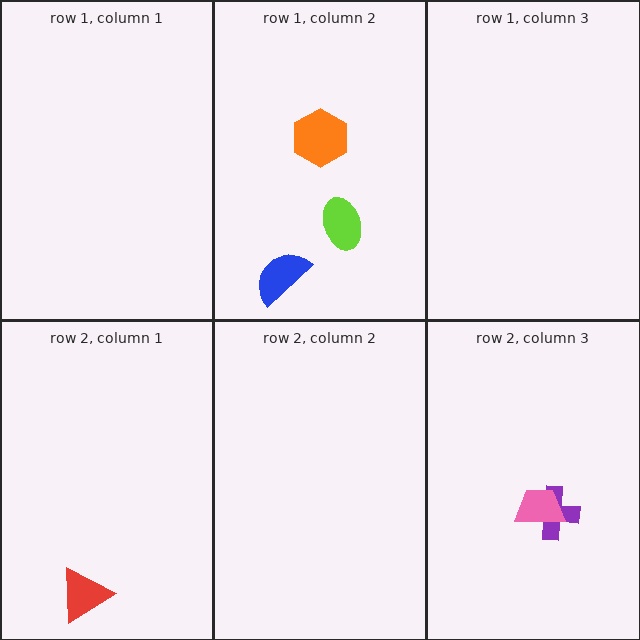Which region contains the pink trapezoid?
The row 2, column 3 region.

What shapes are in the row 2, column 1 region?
The red triangle.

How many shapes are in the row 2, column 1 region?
1.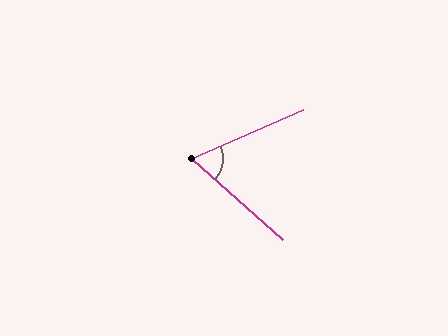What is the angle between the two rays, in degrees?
Approximately 65 degrees.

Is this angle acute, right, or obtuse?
It is acute.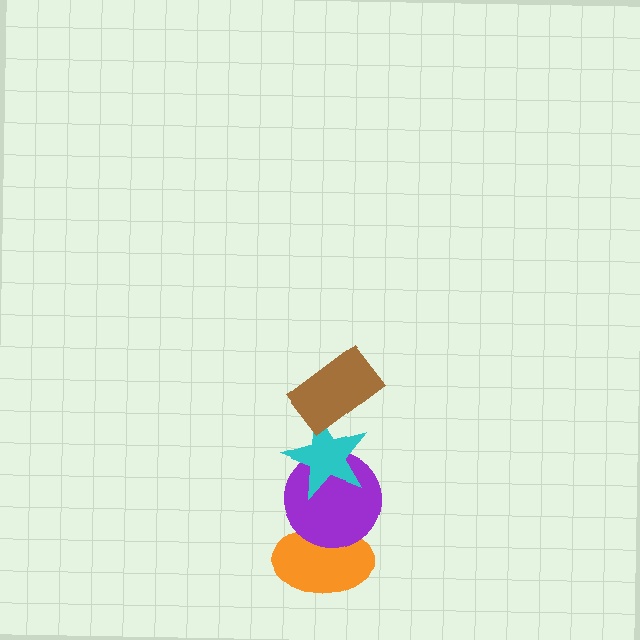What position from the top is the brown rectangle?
The brown rectangle is 1st from the top.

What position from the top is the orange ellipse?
The orange ellipse is 4th from the top.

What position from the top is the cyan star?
The cyan star is 2nd from the top.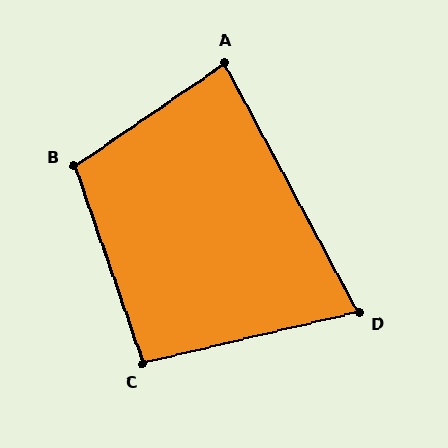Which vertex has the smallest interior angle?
D, at approximately 75 degrees.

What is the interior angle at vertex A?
Approximately 84 degrees (acute).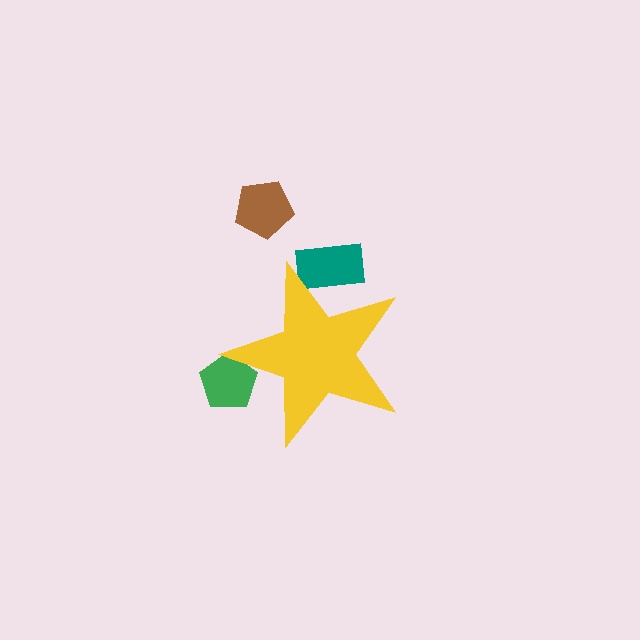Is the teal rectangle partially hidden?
Yes, the teal rectangle is partially hidden behind the yellow star.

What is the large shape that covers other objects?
A yellow star.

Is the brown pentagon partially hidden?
No, the brown pentagon is fully visible.